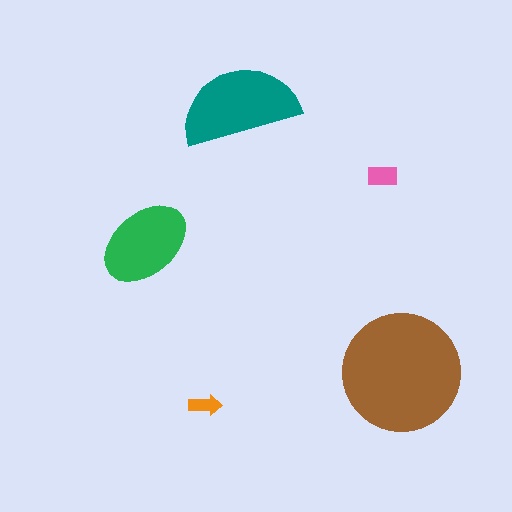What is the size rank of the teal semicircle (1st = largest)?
2nd.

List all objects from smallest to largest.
The orange arrow, the pink rectangle, the green ellipse, the teal semicircle, the brown circle.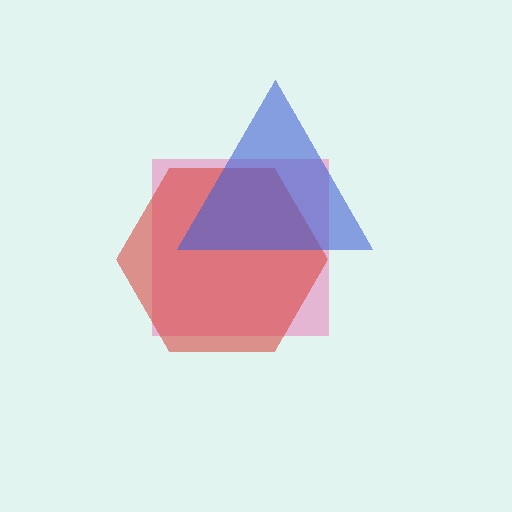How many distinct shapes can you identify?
There are 3 distinct shapes: a pink square, a red hexagon, a blue triangle.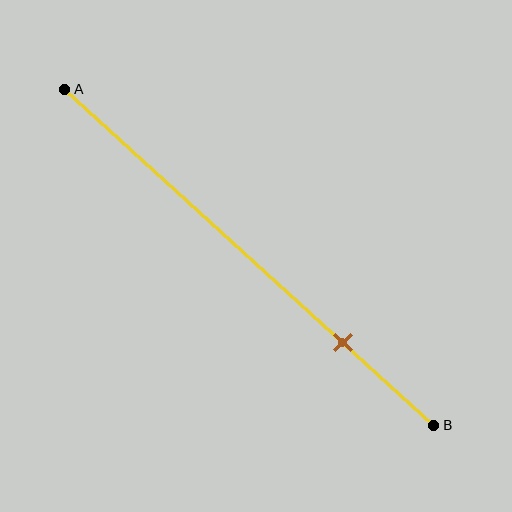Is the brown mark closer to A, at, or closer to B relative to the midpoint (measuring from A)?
The brown mark is closer to point B than the midpoint of segment AB.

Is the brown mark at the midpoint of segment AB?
No, the mark is at about 75% from A, not at the 50% midpoint.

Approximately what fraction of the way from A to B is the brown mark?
The brown mark is approximately 75% of the way from A to B.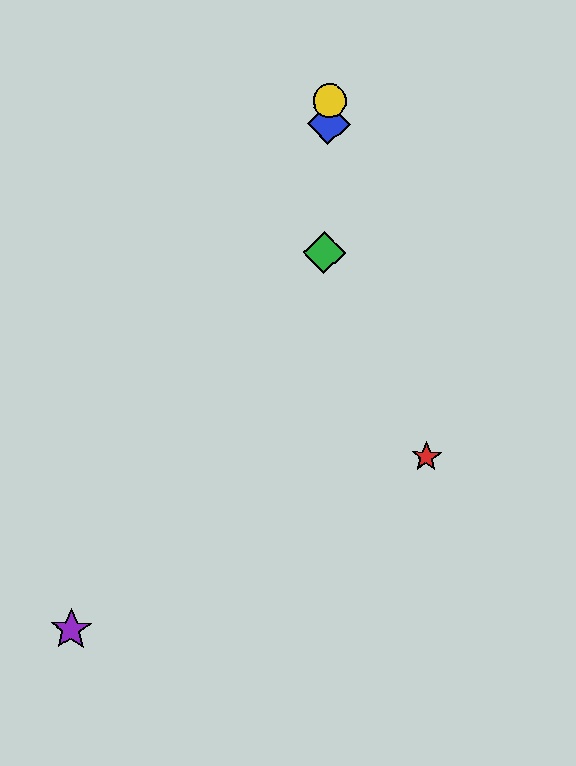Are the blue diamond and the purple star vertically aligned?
No, the blue diamond is at x≈329 and the purple star is at x≈71.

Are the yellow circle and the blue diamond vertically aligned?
Yes, both are at x≈330.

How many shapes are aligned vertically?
3 shapes (the blue diamond, the green diamond, the yellow circle) are aligned vertically.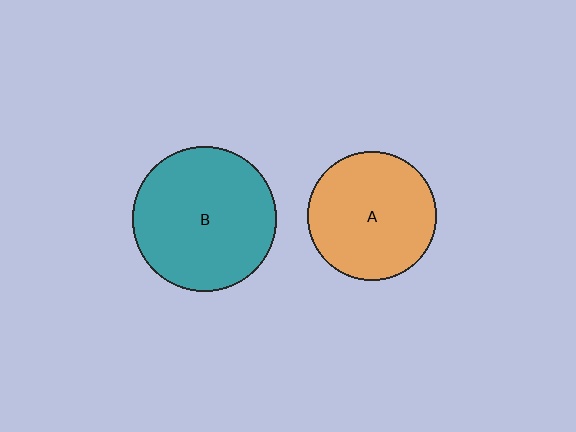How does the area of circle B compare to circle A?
Approximately 1.3 times.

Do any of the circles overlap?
No, none of the circles overlap.